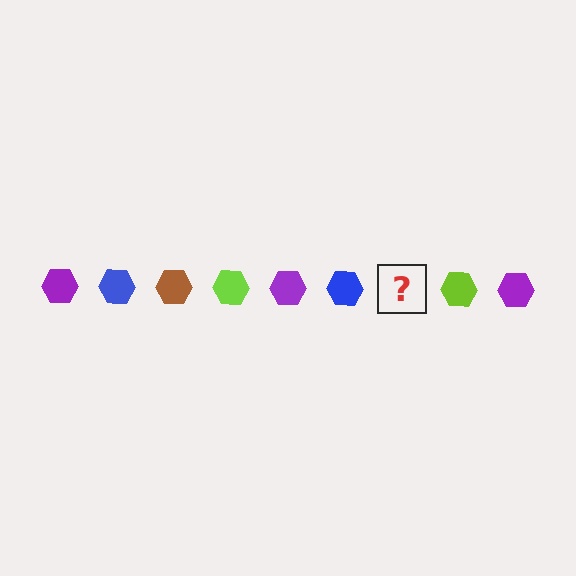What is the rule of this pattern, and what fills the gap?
The rule is that the pattern cycles through purple, blue, brown, lime hexagons. The gap should be filled with a brown hexagon.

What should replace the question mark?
The question mark should be replaced with a brown hexagon.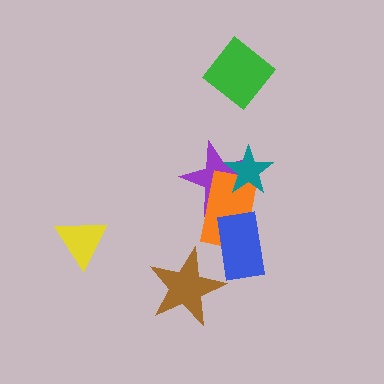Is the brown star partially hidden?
No, no other shape covers it.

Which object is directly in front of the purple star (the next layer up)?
The orange rectangle is directly in front of the purple star.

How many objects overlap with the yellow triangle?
0 objects overlap with the yellow triangle.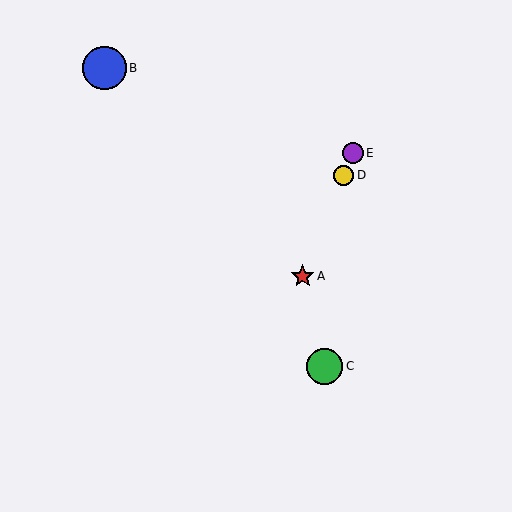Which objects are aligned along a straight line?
Objects A, D, E are aligned along a straight line.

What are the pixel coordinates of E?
Object E is at (353, 153).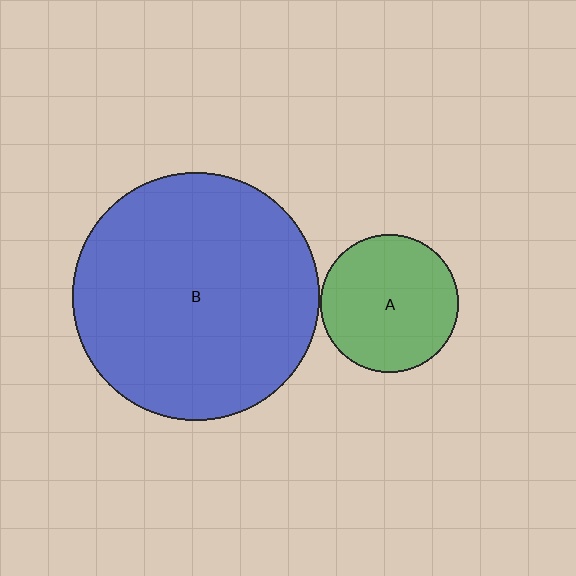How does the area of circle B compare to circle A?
Approximately 3.2 times.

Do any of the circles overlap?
No, none of the circles overlap.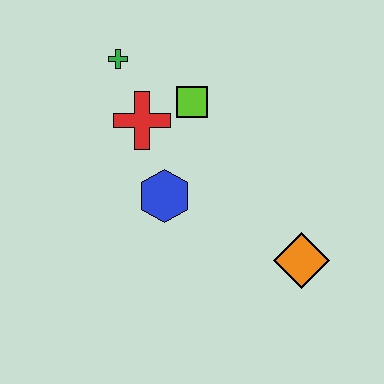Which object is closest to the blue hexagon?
The red cross is closest to the blue hexagon.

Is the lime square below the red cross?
No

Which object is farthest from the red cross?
The orange diamond is farthest from the red cross.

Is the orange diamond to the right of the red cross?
Yes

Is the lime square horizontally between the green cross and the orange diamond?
Yes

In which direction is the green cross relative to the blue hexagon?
The green cross is above the blue hexagon.